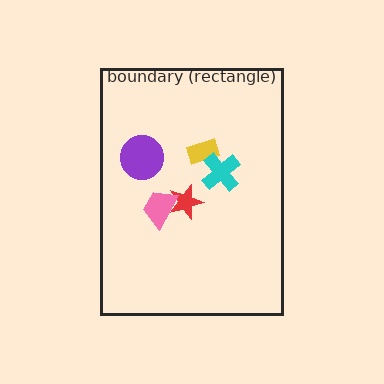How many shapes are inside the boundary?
5 inside, 0 outside.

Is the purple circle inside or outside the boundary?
Inside.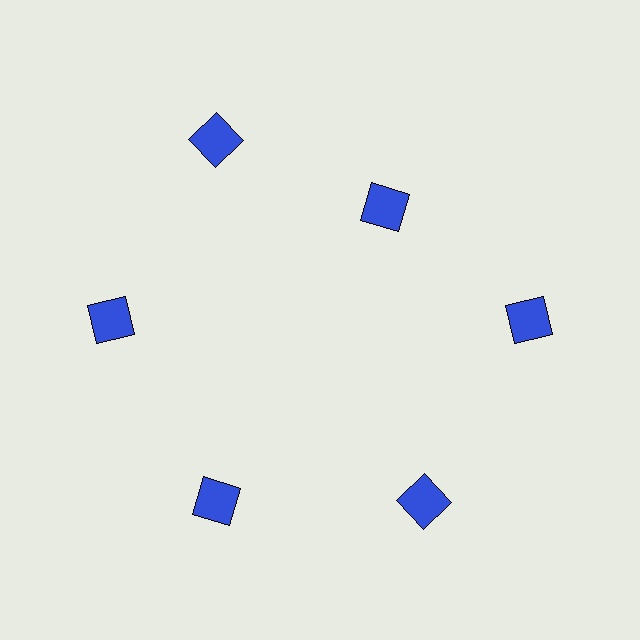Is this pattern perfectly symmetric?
No. The 6 blue squares are arranged in a ring, but one element near the 1 o'clock position is pulled inward toward the center, breaking the 6-fold rotational symmetry.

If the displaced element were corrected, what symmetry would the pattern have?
It would have 6-fold rotational symmetry — the pattern would map onto itself every 60 degrees.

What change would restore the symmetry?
The symmetry would be restored by moving it outward, back onto the ring so that all 6 squares sit at equal angles and equal distance from the center.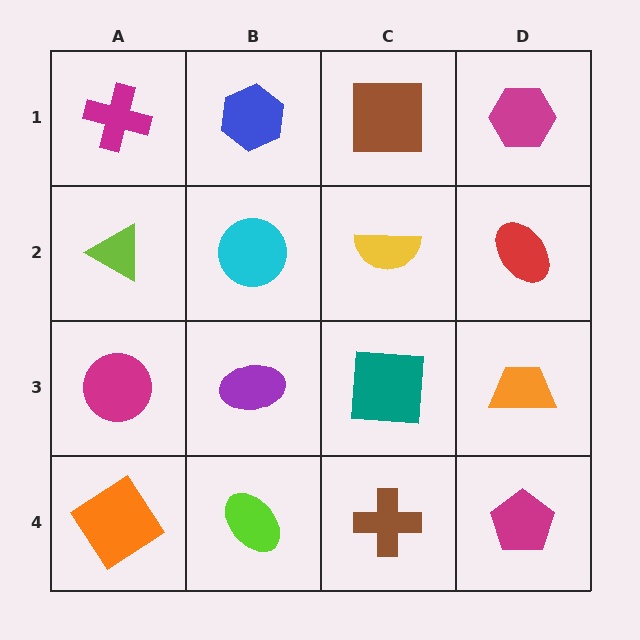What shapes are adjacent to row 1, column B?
A cyan circle (row 2, column B), a magenta cross (row 1, column A), a brown square (row 1, column C).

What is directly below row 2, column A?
A magenta circle.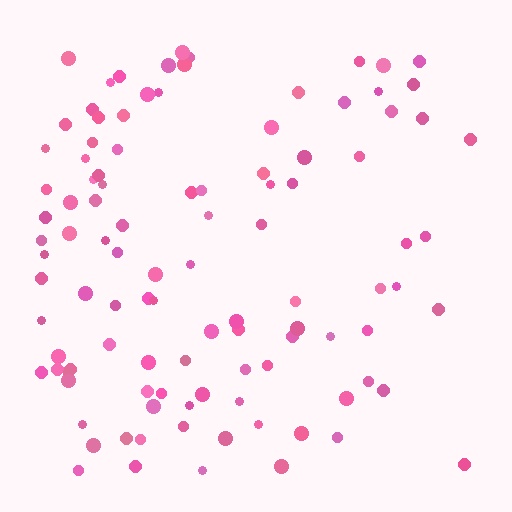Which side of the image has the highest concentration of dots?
The left.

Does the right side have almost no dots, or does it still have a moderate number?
Still a moderate number, just noticeably fewer than the left.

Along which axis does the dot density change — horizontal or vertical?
Horizontal.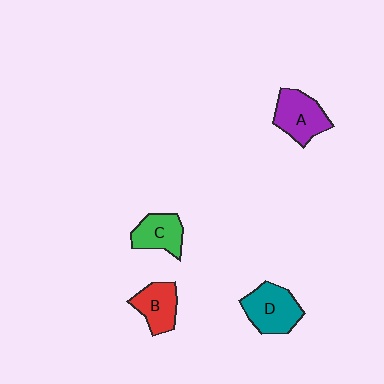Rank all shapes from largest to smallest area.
From largest to smallest: D (teal), A (purple), B (red), C (green).